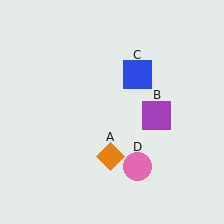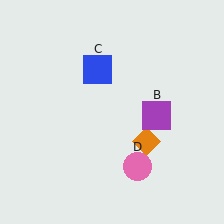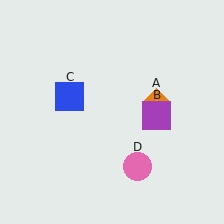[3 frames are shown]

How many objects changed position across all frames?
2 objects changed position: orange diamond (object A), blue square (object C).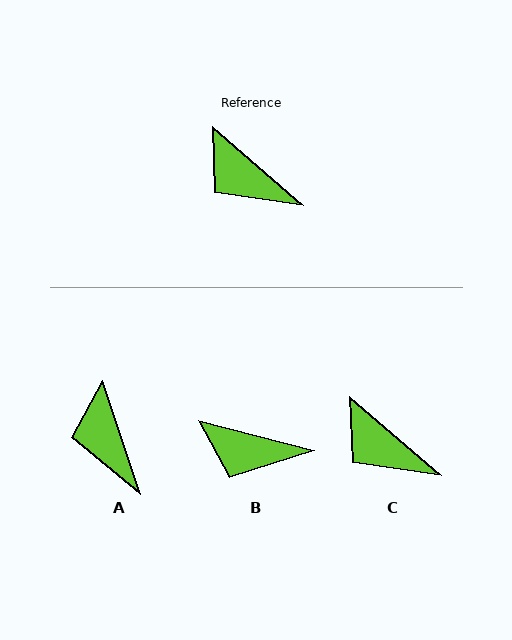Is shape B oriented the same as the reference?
No, it is off by about 26 degrees.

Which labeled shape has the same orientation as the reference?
C.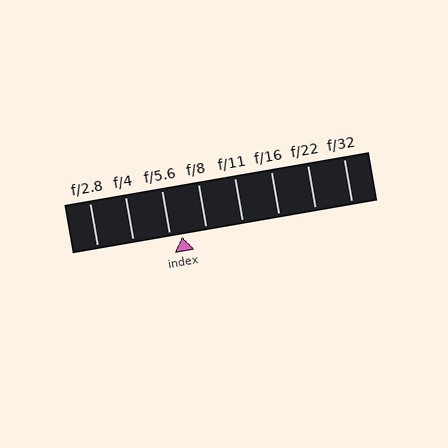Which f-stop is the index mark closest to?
The index mark is closest to f/5.6.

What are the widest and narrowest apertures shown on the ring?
The widest aperture shown is f/2.8 and the narrowest is f/32.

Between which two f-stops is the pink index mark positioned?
The index mark is between f/5.6 and f/8.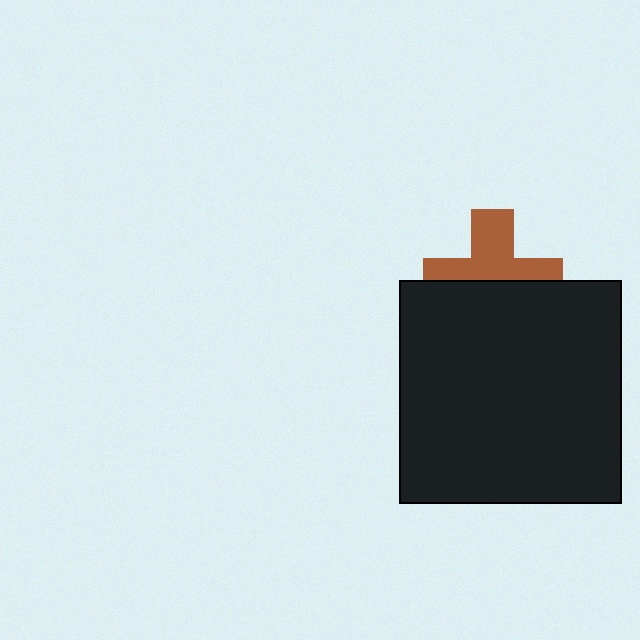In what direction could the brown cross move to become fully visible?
The brown cross could move up. That would shift it out from behind the black square entirely.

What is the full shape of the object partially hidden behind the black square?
The partially hidden object is a brown cross.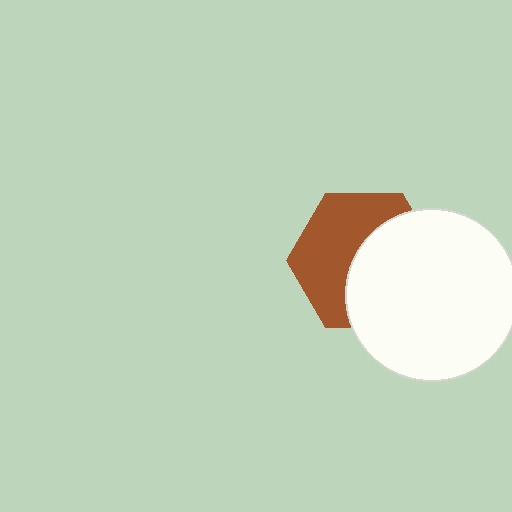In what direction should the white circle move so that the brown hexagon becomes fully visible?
The white circle should move right. That is the shortest direction to clear the overlap and leave the brown hexagon fully visible.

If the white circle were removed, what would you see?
You would see the complete brown hexagon.